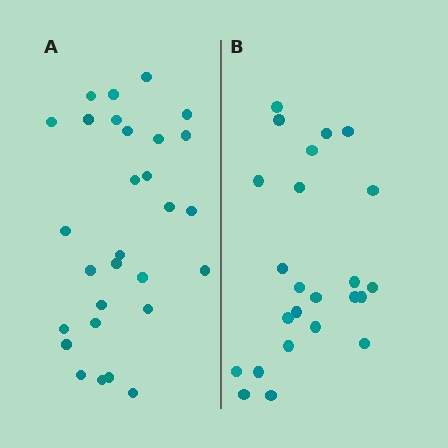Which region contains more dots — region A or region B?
Region A (the left region) has more dots.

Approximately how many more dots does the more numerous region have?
Region A has about 5 more dots than region B.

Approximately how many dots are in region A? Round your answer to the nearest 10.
About 30 dots. (The exact count is 29, which rounds to 30.)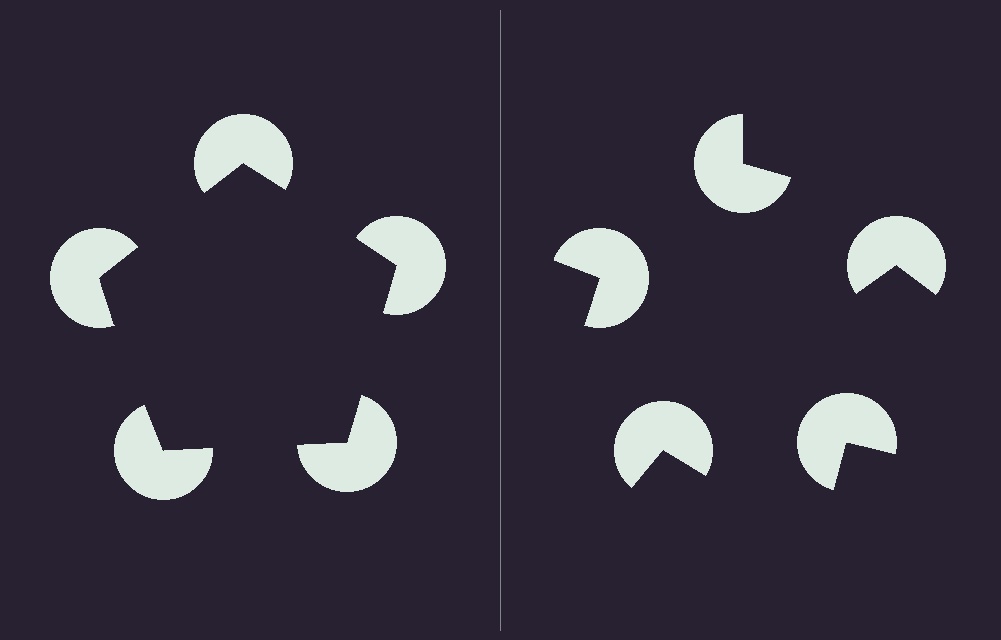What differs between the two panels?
The pac-man discs are positioned identically on both sides; only the wedge orientations differ. On the left they align to a pentagon; on the right they are misaligned.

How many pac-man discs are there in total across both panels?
10 — 5 on each side.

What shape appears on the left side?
An illusory pentagon.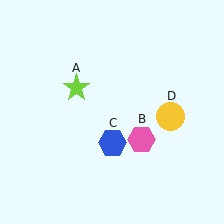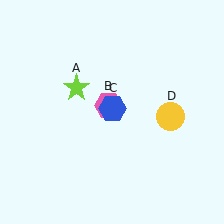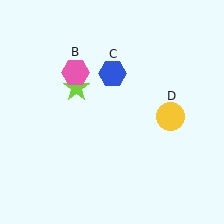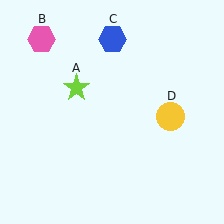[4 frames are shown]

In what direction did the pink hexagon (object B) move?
The pink hexagon (object B) moved up and to the left.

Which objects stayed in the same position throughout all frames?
Lime star (object A) and yellow circle (object D) remained stationary.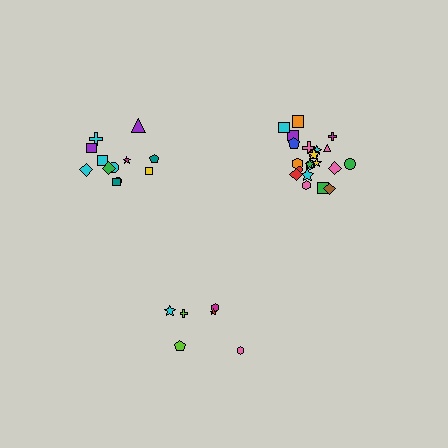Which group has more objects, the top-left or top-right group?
The top-right group.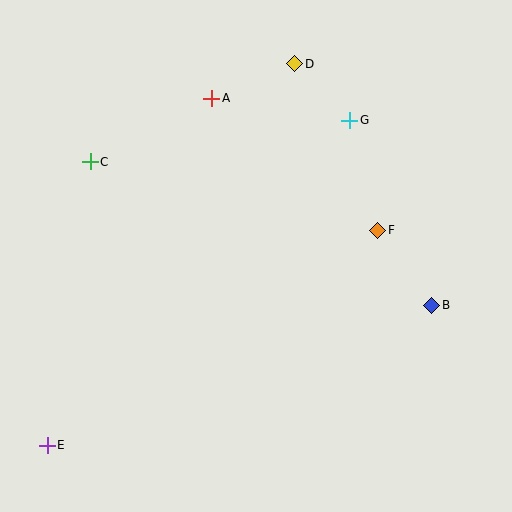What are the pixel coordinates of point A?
Point A is at (212, 98).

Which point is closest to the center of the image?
Point F at (378, 230) is closest to the center.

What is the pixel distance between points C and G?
The distance between C and G is 263 pixels.